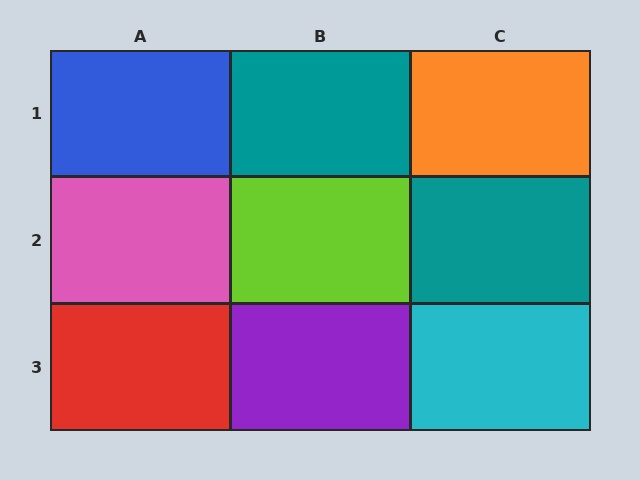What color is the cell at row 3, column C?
Cyan.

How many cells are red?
1 cell is red.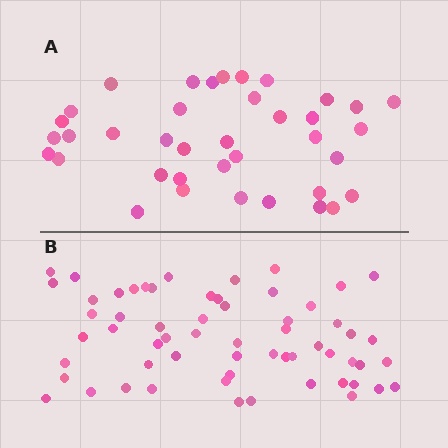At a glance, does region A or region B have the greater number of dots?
Region B (the bottom region) has more dots.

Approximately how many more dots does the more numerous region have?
Region B has approximately 20 more dots than region A.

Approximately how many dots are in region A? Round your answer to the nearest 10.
About 40 dots. (The exact count is 38, which rounds to 40.)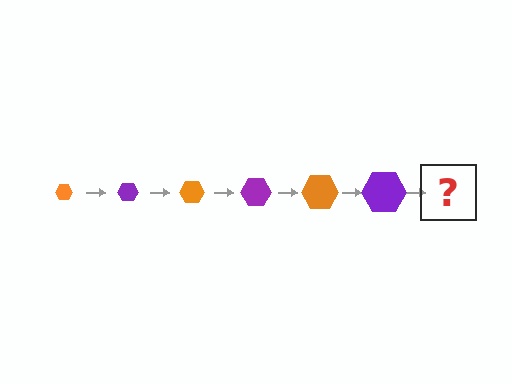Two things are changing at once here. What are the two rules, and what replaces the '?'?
The two rules are that the hexagon grows larger each step and the color cycles through orange and purple. The '?' should be an orange hexagon, larger than the previous one.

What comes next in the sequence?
The next element should be an orange hexagon, larger than the previous one.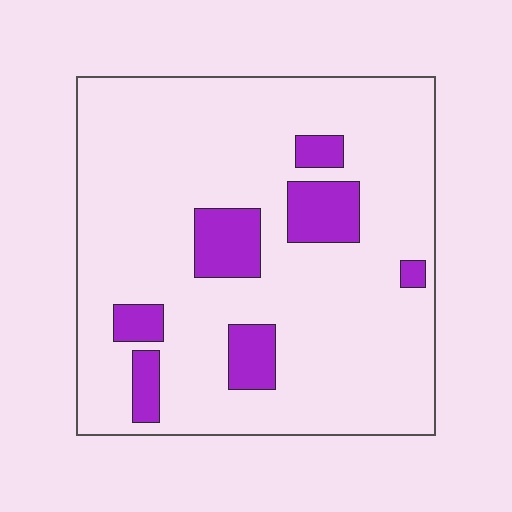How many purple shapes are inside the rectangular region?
7.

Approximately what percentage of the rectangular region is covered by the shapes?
Approximately 15%.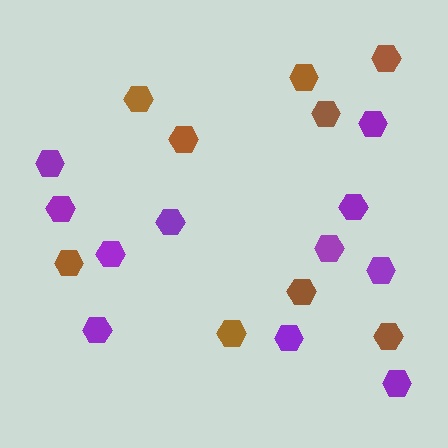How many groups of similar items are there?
There are 2 groups: one group of purple hexagons (11) and one group of brown hexagons (9).